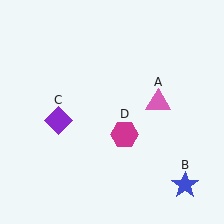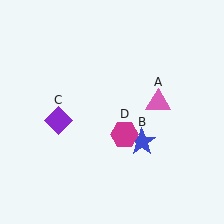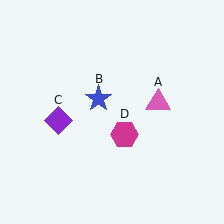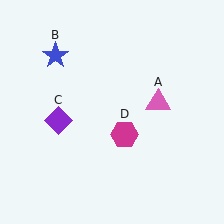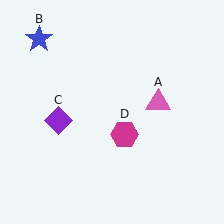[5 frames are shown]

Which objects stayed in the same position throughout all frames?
Pink triangle (object A) and purple diamond (object C) and magenta hexagon (object D) remained stationary.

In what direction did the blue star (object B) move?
The blue star (object B) moved up and to the left.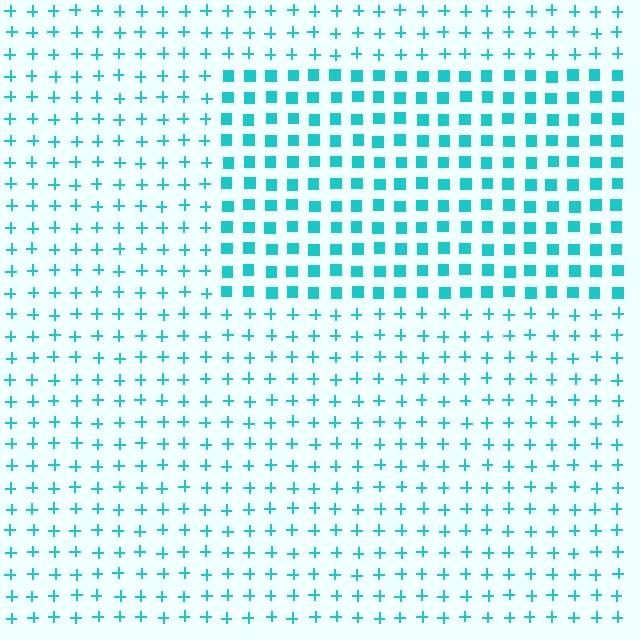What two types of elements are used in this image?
The image uses squares inside the rectangle region and plus signs outside it.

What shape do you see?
I see a rectangle.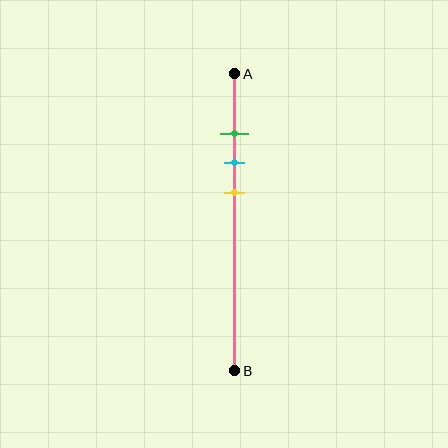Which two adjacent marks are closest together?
The green and cyan marks are the closest adjacent pair.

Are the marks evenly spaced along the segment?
Yes, the marks are approximately evenly spaced.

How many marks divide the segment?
There are 3 marks dividing the segment.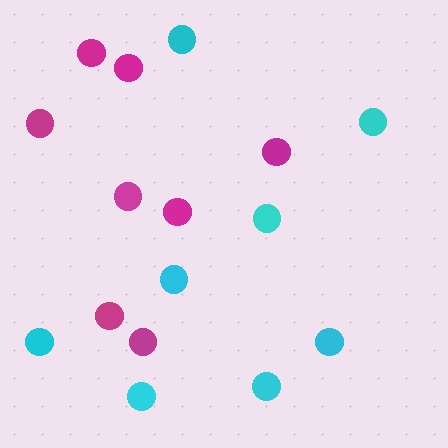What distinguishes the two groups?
There are 2 groups: one group of cyan circles (8) and one group of magenta circles (8).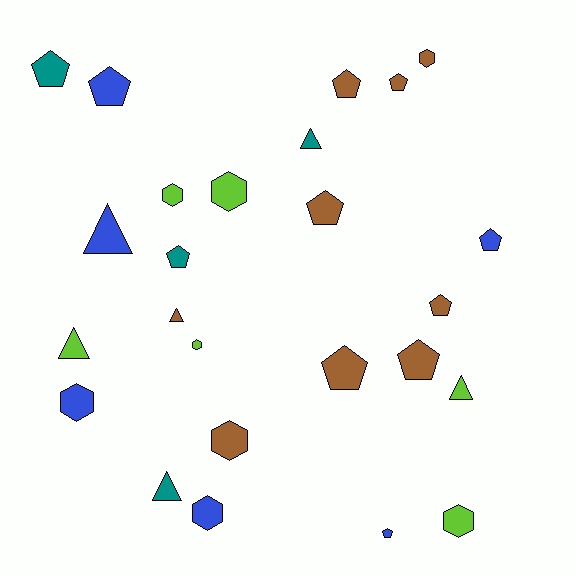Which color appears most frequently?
Brown, with 9 objects.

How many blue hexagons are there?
There are 2 blue hexagons.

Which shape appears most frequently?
Pentagon, with 11 objects.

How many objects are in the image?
There are 25 objects.